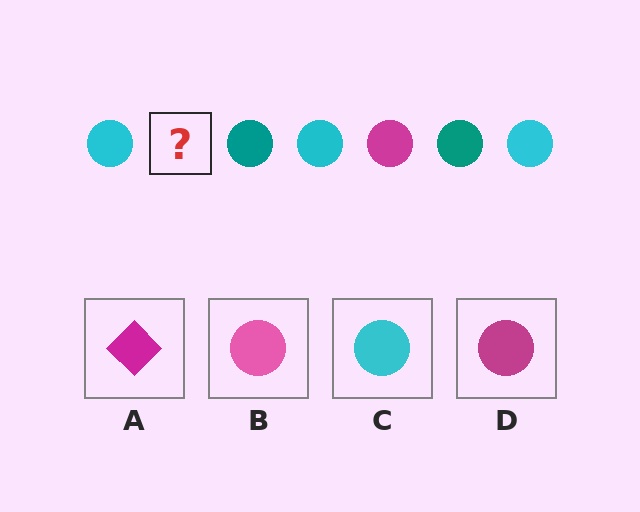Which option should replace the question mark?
Option D.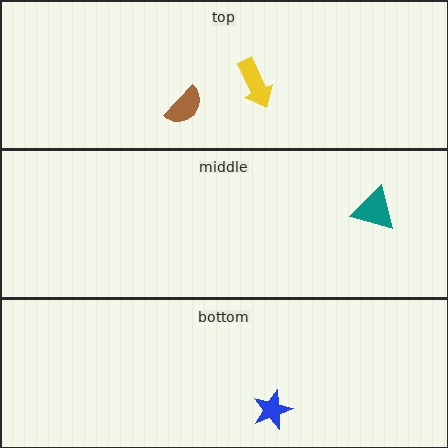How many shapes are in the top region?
2.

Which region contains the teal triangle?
The middle region.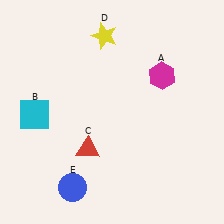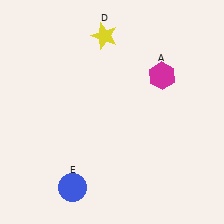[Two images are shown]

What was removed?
The red triangle (C), the cyan square (B) were removed in Image 2.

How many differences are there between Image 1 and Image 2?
There are 2 differences between the two images.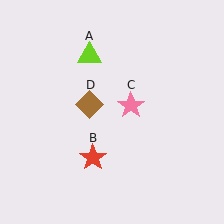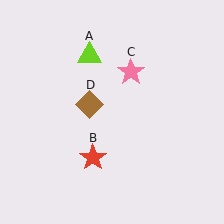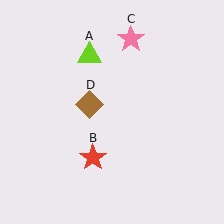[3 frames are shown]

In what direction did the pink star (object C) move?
The pink star (object C) moved up.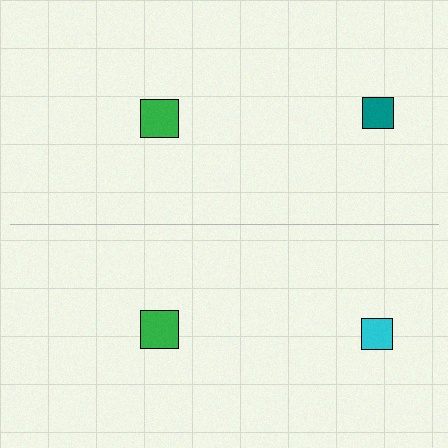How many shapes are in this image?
There are 4 shapes in this image.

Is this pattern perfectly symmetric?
No, the pattern is not perfectly symmetric. The cyan square on the bottom side breaks the symmetry — its mirror counterpart is teal.